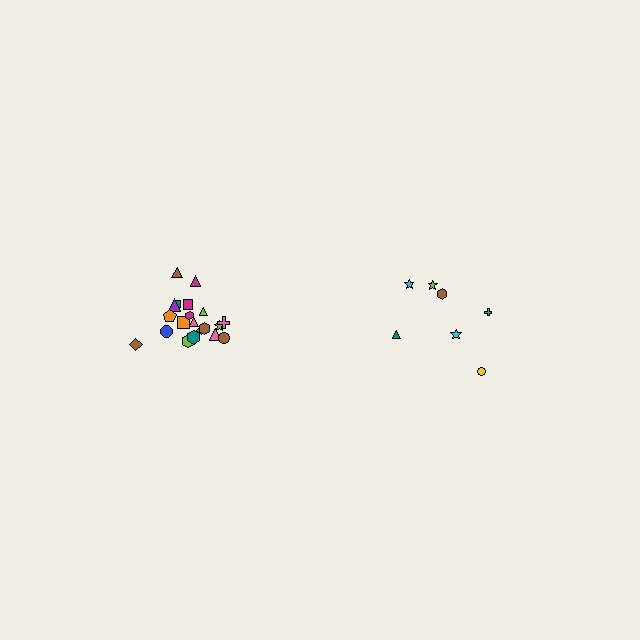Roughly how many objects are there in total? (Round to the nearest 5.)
Roughly 30 objects in total.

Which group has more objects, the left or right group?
The left group.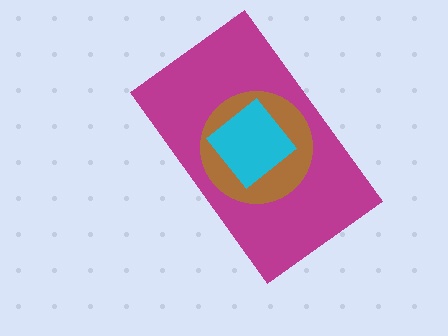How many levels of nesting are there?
3.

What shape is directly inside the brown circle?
The cyan diamond.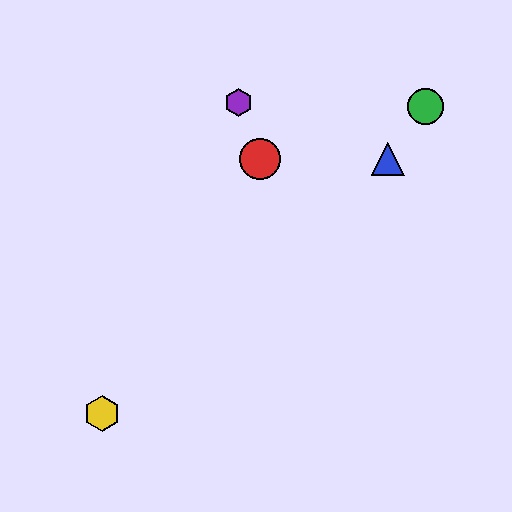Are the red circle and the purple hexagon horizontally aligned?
No, the red circle is at y≈159 and the purple hexagon is at y≈102.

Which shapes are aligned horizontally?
The red circle, the blue triangle are aligned horizontally.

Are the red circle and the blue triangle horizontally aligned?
Yes, both are at y≈159.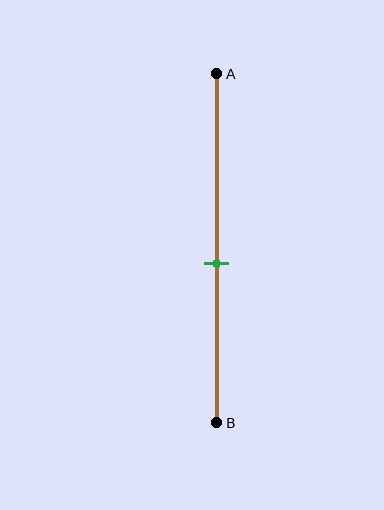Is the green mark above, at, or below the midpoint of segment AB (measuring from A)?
The green mark is below the midpoint of segment AB.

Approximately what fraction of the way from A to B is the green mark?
The green mark is approximately 55% of the way from A to B.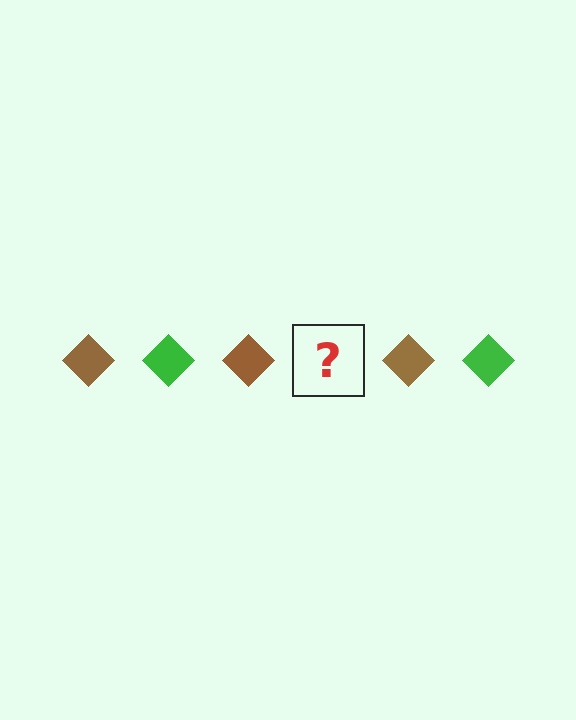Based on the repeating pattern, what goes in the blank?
The blank should be a green diamond.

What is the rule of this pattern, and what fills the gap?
The rule is that the pattern cycles through brown, green diamonds. The gap should be filled with a green diamond.